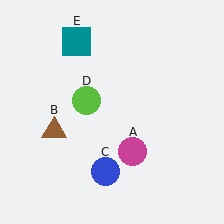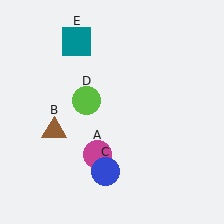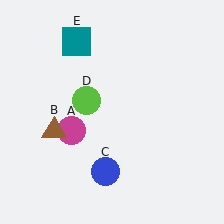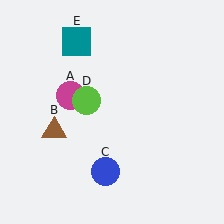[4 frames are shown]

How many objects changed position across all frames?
1 object changed position: magenta circle (object A).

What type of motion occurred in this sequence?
The magenta circle (object A) rotated clockwise around the center of the scene.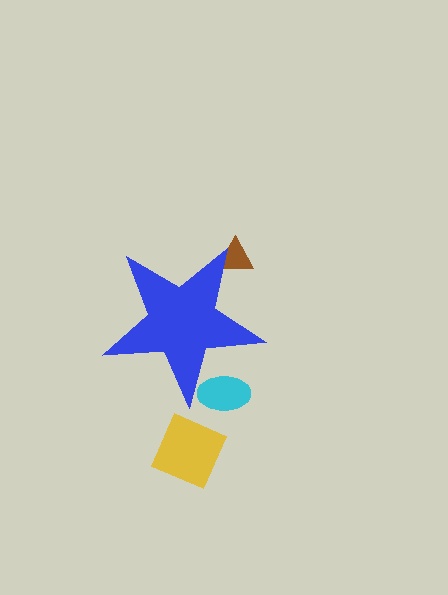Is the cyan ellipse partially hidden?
Yes, the cyan ellipse is partially hidden behind the blue star.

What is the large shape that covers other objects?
A blue star.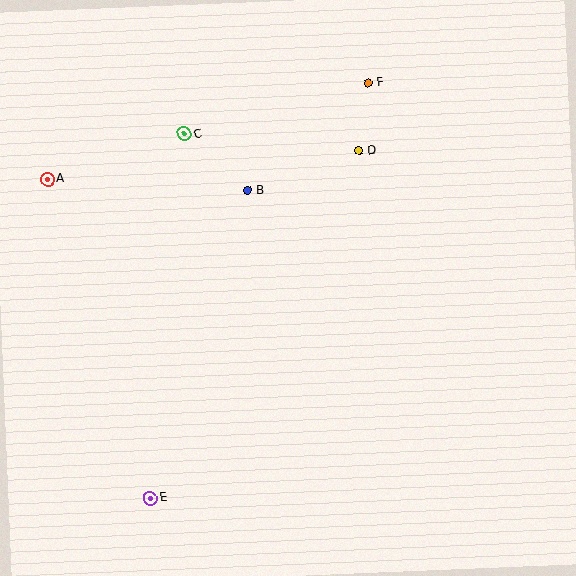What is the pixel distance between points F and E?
The distance between F and E is 469 pixels.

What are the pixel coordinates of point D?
Point D is at (359, 151).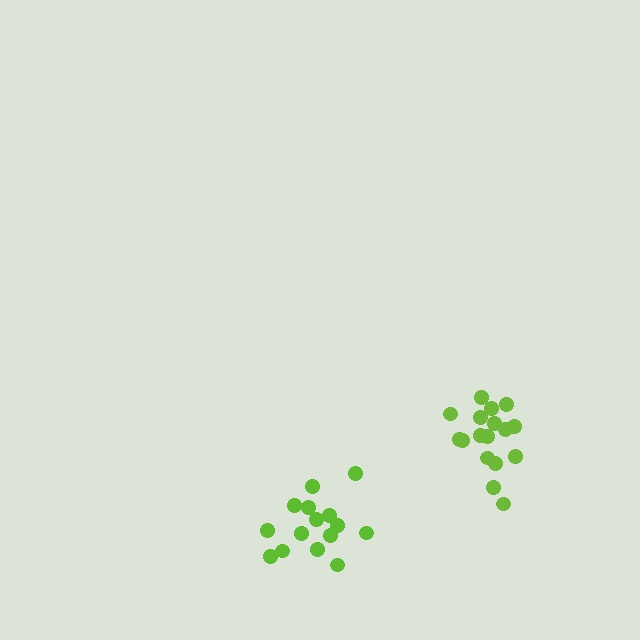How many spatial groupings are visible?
There are 2 spatial groupings.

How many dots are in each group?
Group 1: 15 dots, Group 2: 17 dots (32 total).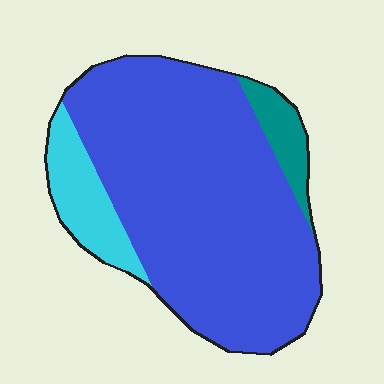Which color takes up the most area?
Blue, at roughly 80%.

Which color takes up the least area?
Teal, at roughly 5%.